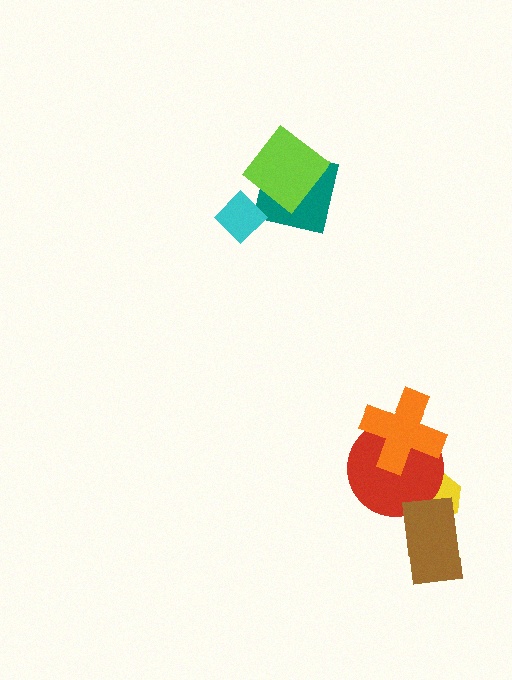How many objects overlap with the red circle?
2 objects overlap with the red circle.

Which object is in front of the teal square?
The lime diamond is in front of the teal square.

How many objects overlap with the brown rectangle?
1 object overlaps with the brown rectangle.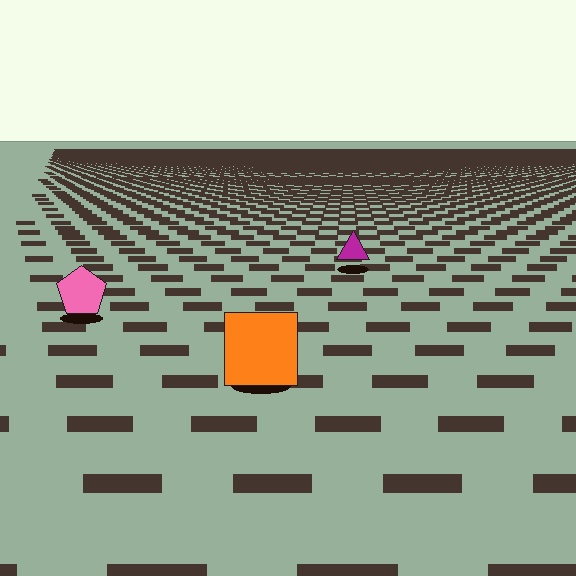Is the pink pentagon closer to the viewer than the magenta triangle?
Yes. The pink pentagon is closer — you can tell from the texture gradient: the ground texture is coarser near it.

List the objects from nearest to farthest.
From nearest to farthest: the orange square, the pink pentagon, the magenta triangle.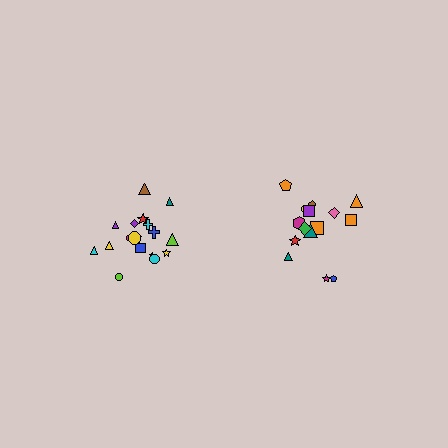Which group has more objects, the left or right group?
The left group.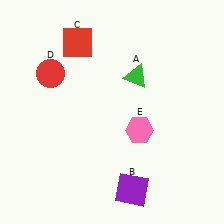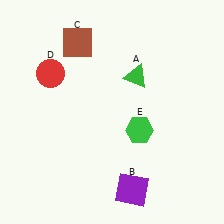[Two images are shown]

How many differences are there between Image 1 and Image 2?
There are 2 differences between the two images.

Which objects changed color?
C changed from red to brown. E changed from pink to green.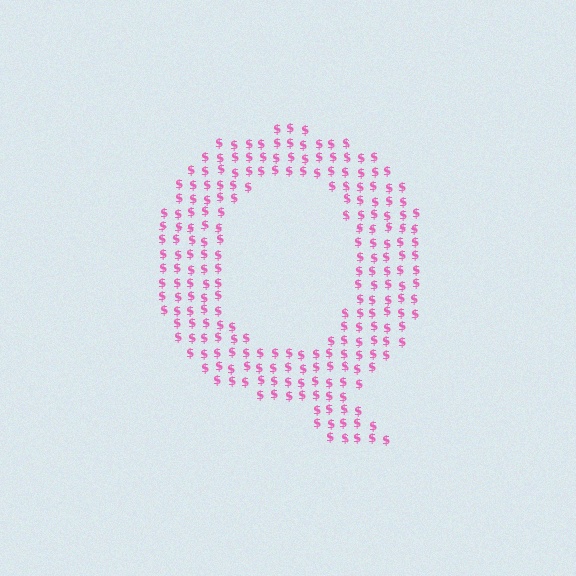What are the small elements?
The small elements are dollar signs.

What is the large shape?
The large shape is the letter Q.